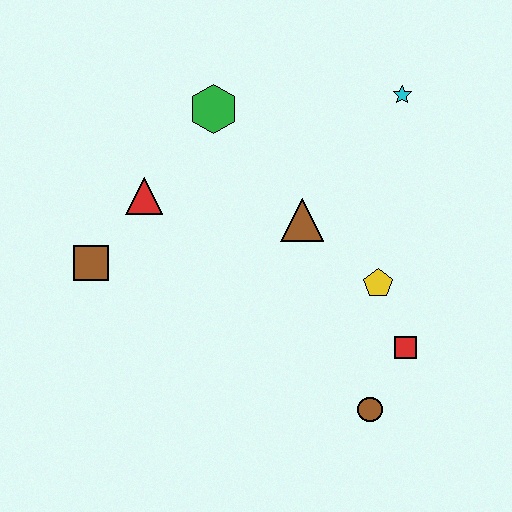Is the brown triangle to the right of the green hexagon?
Yes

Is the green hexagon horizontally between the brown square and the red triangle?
No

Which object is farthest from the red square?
The brown square is farthest from the red square.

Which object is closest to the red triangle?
The brown square is closest to the red triangle.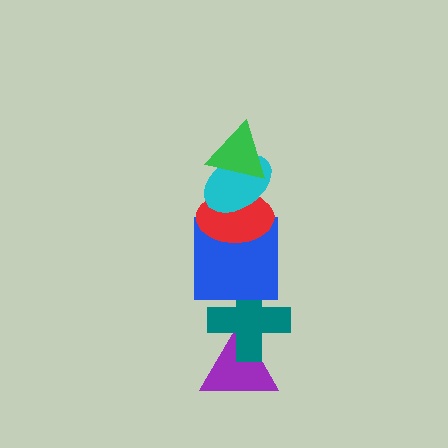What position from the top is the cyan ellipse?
The cyan ellipse is 2nd from the top.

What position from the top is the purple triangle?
The purple triangle is 6th from the top.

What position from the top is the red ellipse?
The red ellipse is 3rd from the top.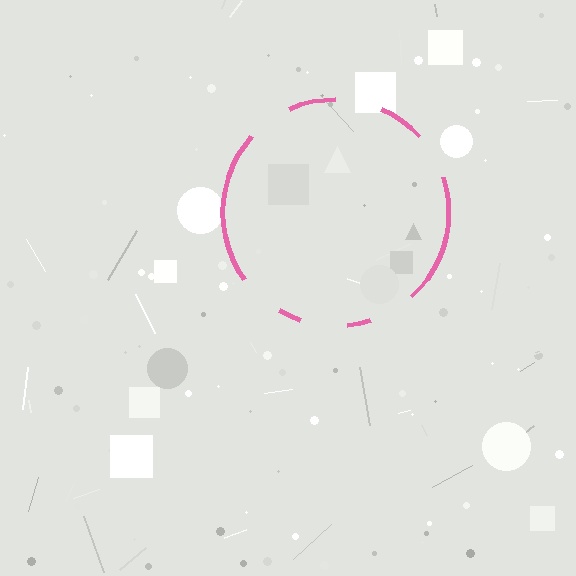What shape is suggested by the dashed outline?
The dashed outline suggests a circle.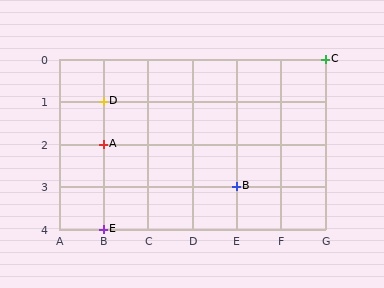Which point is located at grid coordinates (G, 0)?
Point C is at (G, 0).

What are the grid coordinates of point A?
Point A is at grid coordinates (B, 2).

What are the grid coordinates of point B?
Point B is at grid coordinates (E, 3).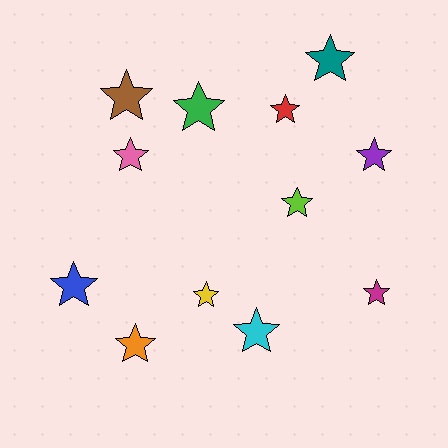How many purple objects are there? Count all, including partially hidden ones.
There is 1 purple object.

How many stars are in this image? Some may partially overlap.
There are 12 stars.